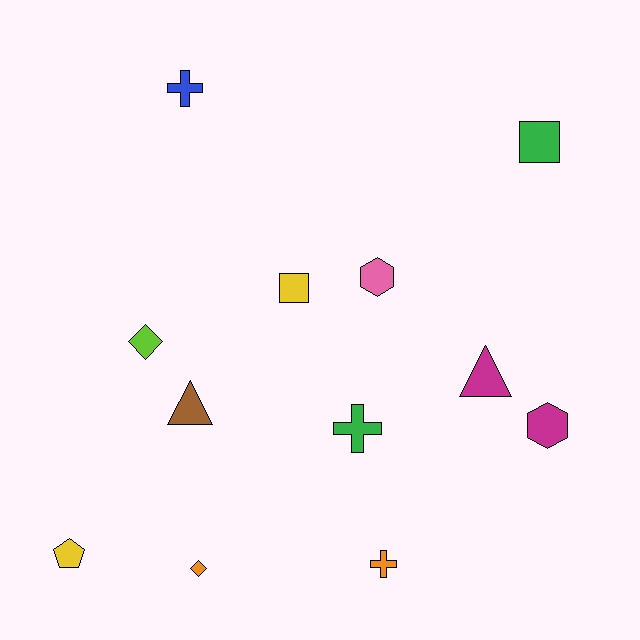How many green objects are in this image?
There are 2 green objects.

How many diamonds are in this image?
There are 2 diamonds.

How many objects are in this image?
There are 12 objects.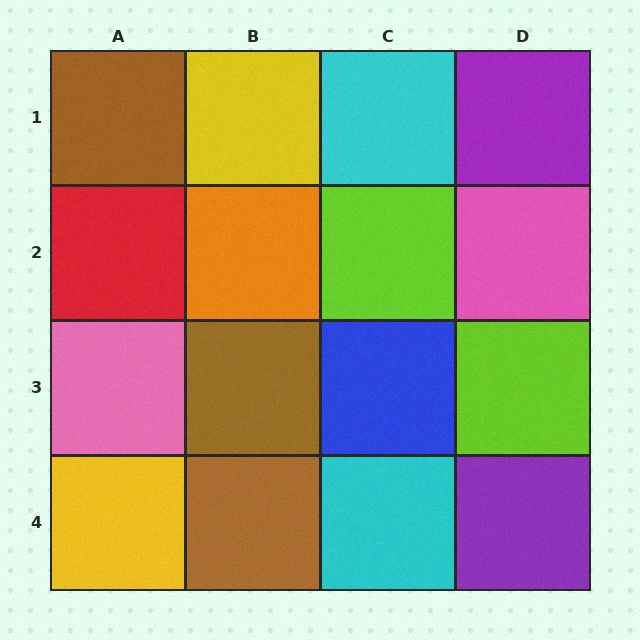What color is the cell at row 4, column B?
Brown.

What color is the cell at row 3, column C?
Blue.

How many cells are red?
1 cell is red.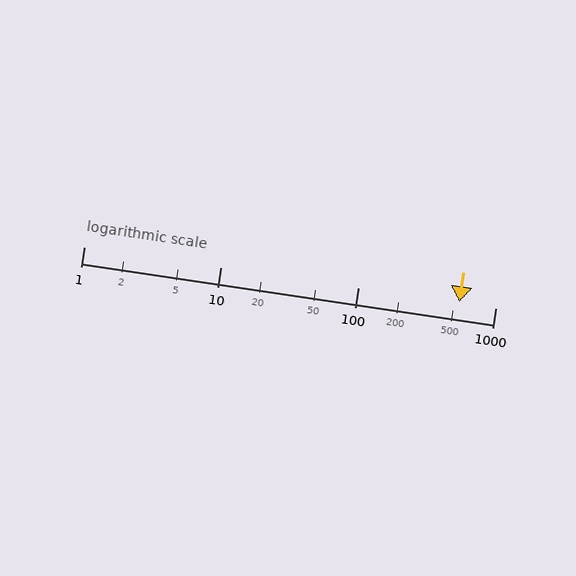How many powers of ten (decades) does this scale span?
The scale spans 3 decades, from 1 to 1000.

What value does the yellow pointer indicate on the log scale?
The pointer indicates approximately 550.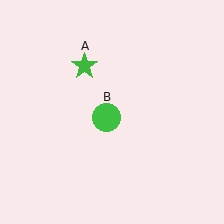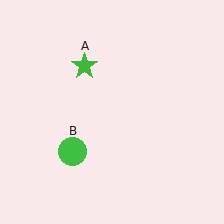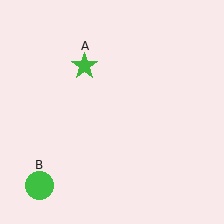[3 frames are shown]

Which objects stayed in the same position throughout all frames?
Green star (object A) remained stationary.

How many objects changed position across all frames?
1 object changed position: green circle (object B).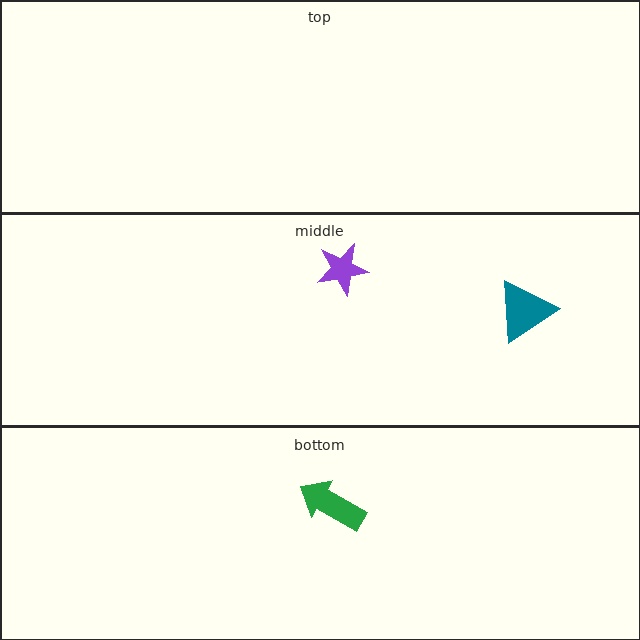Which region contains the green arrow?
The bottom region.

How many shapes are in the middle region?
2.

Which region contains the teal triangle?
The middle region.